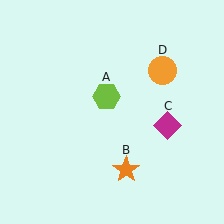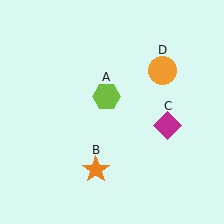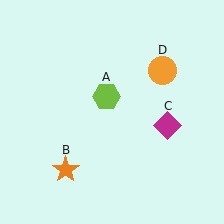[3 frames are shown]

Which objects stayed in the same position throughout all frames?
Lime hexagon (object A) and magenta diamond (object C) and orange circle (object D) remained stationary.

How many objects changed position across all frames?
1 object changed position: orange star (object B).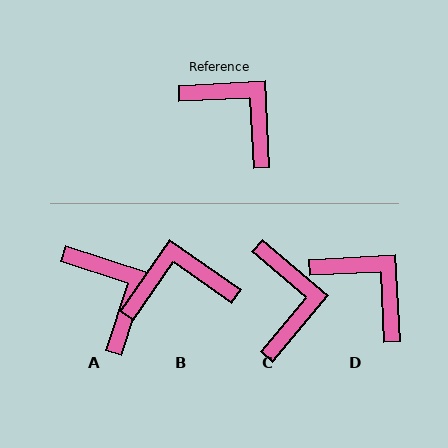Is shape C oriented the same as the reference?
No, it is off by about 43 degrees.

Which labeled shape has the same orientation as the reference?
D.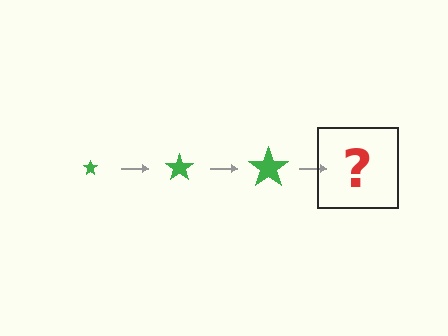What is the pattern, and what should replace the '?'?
The pattern is that the star gets progressively larger each step. The '?' should be a green star, larger than the previous one.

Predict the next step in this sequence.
The next step is a green star, larger than the previous one.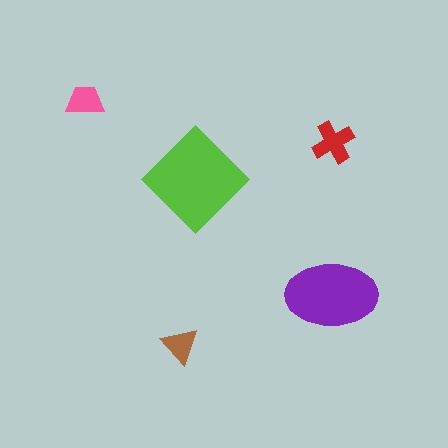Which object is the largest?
The lime diamond.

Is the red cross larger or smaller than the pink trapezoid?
Larger.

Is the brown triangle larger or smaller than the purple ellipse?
Smaller.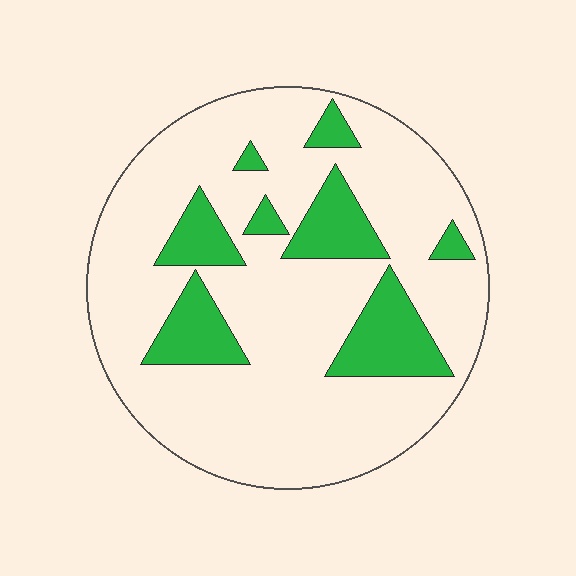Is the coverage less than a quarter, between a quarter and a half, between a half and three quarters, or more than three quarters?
Less than a quarter.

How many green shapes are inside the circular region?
8.